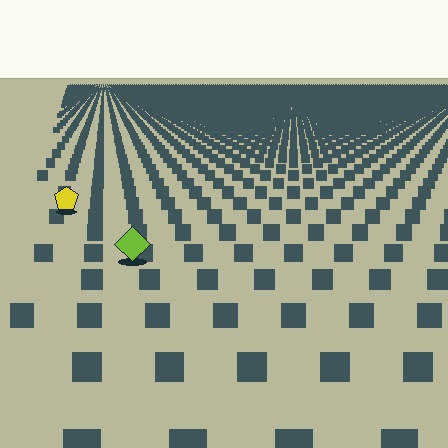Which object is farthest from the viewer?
The yellow pentagon is farthest from the viewer. It appears smaller and the ground texture around it is denser.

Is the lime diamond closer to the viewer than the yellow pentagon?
Yes. The lime diamond is closer — you can tell from the texture gradient: the ground texture is coarser near it.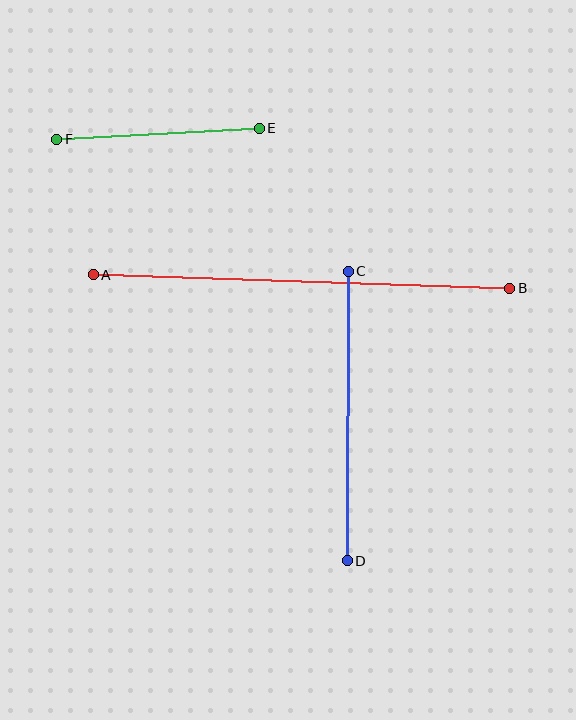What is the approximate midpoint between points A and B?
The midpoint is at approximately (302, 282) pixels.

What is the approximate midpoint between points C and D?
The midpoint is at approximately (348, 416) pixels.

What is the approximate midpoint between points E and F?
The midpoint is at approximately (158, 134) pixels.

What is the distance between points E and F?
The distance is approximately 203 pixels.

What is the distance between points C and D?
The distance is approximately 290 pixels.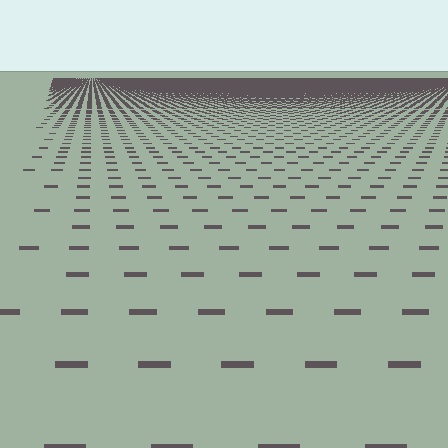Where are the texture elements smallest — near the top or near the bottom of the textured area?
Near the top.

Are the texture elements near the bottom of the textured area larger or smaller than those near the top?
Larger. Near the bottom, elements are closer to the viewer and appear at a bigger on-screen size.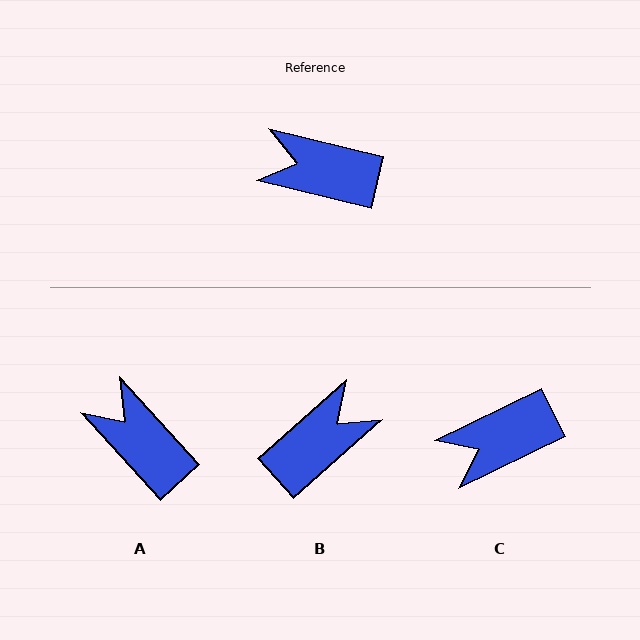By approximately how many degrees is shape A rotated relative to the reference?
Approximately 34 degrees clockwise.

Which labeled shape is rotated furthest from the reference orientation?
B, about 125 degrees away.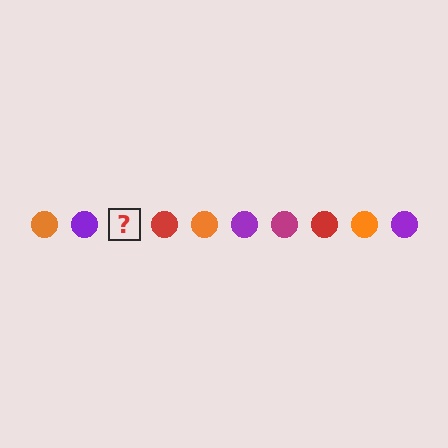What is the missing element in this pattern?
The missing element is a magenta circle.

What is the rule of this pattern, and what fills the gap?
The rule is that the pattern cycles through orange, purple, magenta, red circles. The gap should be filled with a magenta circle.